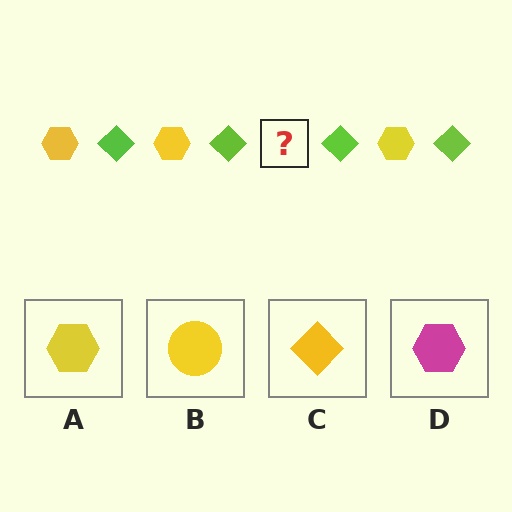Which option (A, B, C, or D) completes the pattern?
A.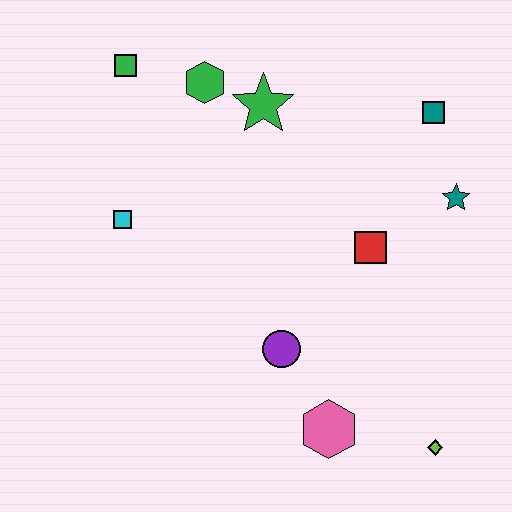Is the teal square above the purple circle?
Yes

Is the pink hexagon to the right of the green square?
Yes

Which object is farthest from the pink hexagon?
The green square is farthest from the pink hexagon.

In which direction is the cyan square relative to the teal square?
The cyan square is to the left of the teal square.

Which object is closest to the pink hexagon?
The purple circle is closest to the pink hexagon.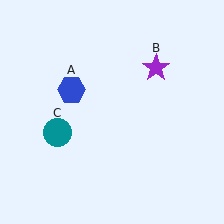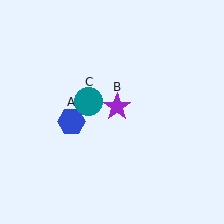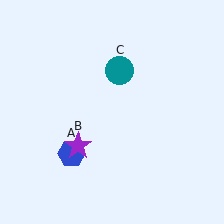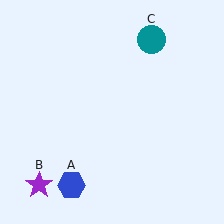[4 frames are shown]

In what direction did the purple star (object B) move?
The purple star (object B) moved down and to the left.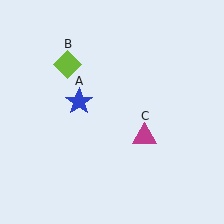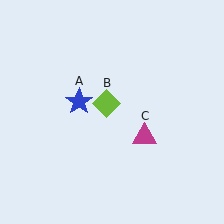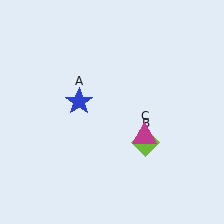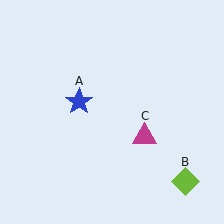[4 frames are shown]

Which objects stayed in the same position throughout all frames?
Blue star (object A) and magenta triangle (object C) remained stationary.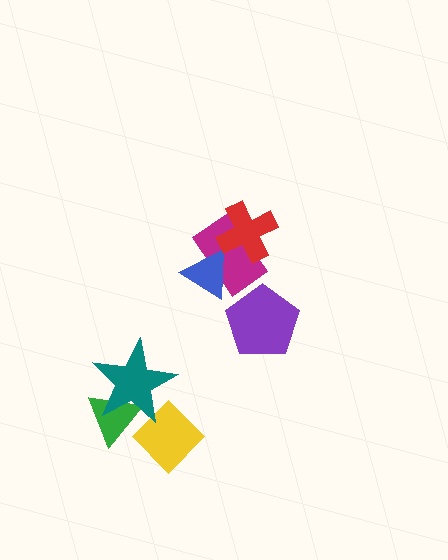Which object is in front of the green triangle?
The teal star is in front of the green triangle.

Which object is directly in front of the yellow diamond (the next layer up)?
The green triangle is directly in front of the yellow diamond.